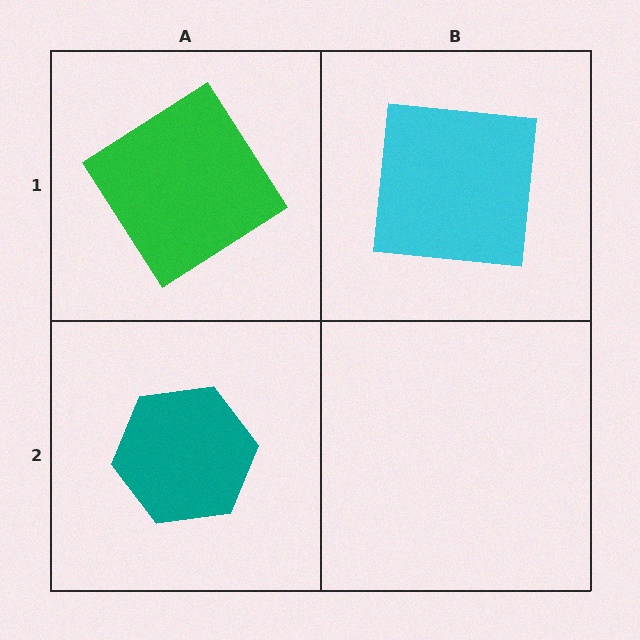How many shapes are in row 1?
2 shapes.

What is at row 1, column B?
A cyan square.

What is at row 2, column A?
A teal hexagon.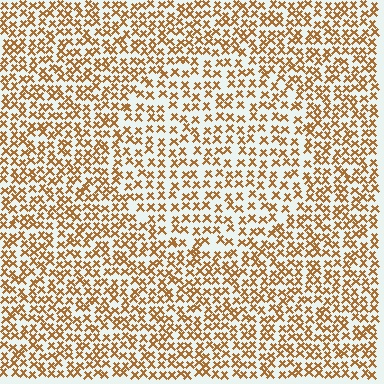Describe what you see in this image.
The image contains small brown elements arranged at two different densities. A circle-shaped region is visible where the elements are less densely packed than the surrounding area.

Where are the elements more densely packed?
The elements are more densely packed outside the circle boundary.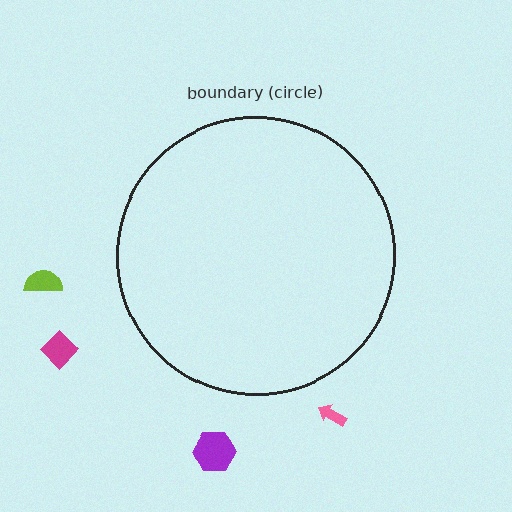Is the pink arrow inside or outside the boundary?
Outside.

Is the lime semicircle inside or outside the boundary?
Outside.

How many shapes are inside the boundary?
0 inside, 4 outside.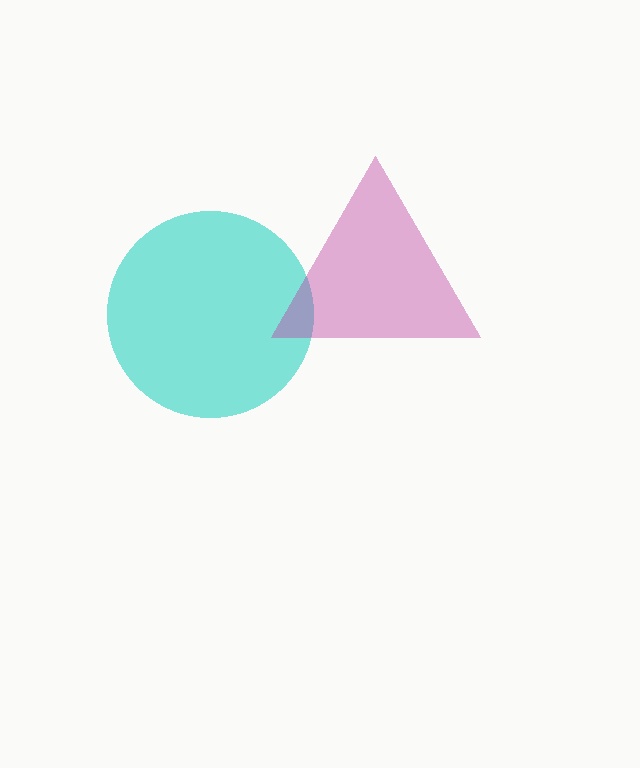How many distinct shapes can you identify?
There are 2 distinct shapes: a cyan circle, a magenta triangle.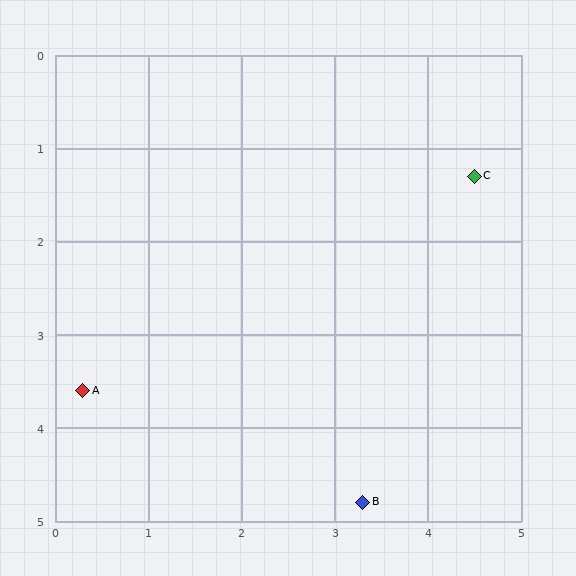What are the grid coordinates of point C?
Point C is at approximately (4.5, 1.3).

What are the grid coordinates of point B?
Point B is at approximately (3.3, 4.8).